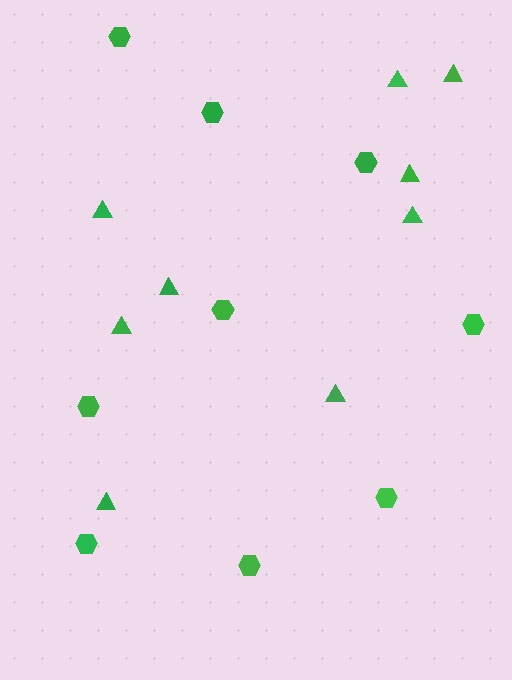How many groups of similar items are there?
There are 2 groups: one group of triangles (9) and one group of hexagons (9).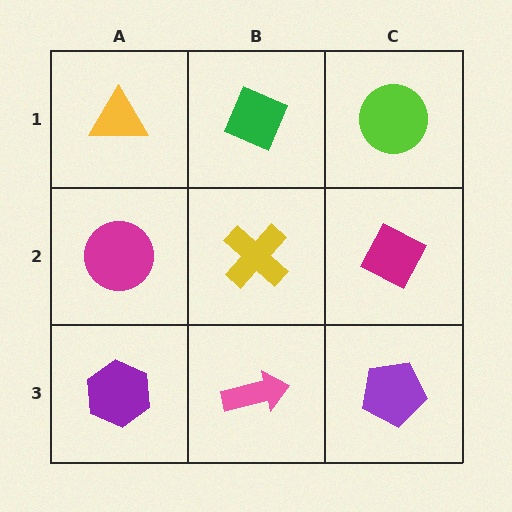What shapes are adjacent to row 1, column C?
A magenta diamond (row 2, column C), a green diamond (row 1, column B).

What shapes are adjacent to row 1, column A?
A magenta circle (row 2, column A), a green diamond (row 1, column B).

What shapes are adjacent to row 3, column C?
A magenta diamond (row 2, column C), a pink arrow (row 3, column B).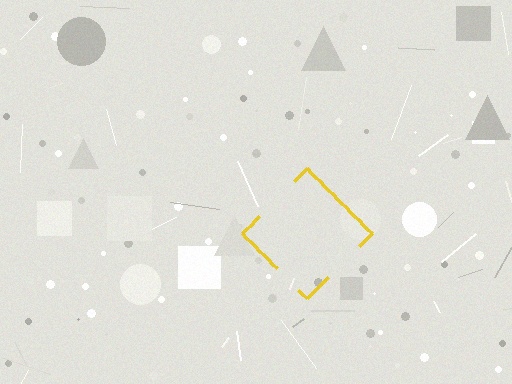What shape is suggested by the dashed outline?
The dashed outline suggests a diamond.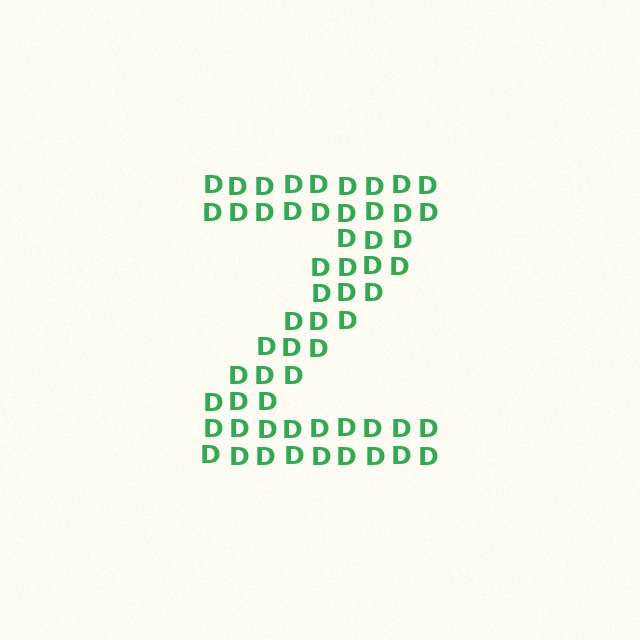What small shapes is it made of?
It is made of small letter D's.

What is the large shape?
The large shape is the letter Z.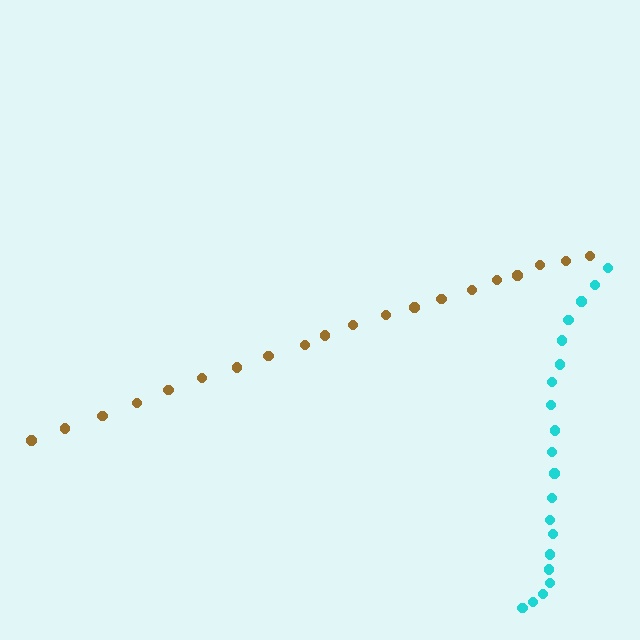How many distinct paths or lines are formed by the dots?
There are 2 distinct paths.